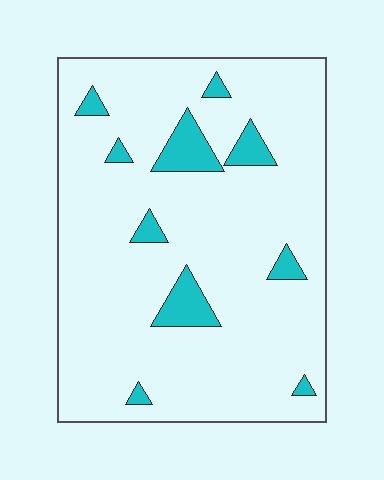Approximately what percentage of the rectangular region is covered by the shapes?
Approximately 10%.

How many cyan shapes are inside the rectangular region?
10.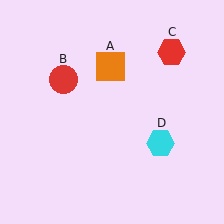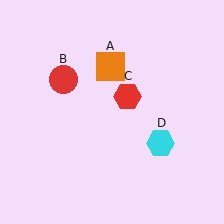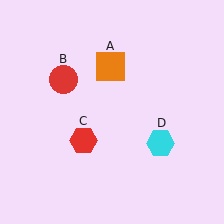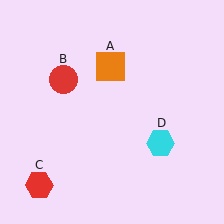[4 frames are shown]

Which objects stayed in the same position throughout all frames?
Orange square (object A) and red circle (object B) and cyan hexagon (object D) remained stationary.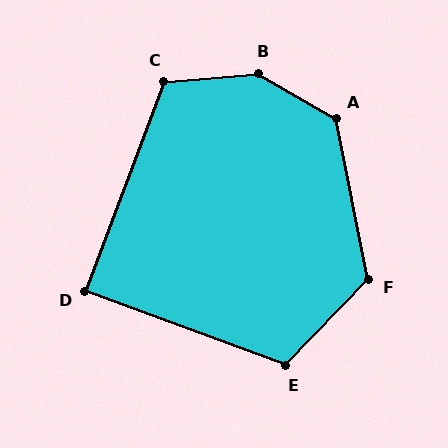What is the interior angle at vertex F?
Approximately 125 degrees (obtuse).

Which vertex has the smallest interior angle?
D, at approximately 90 degrees.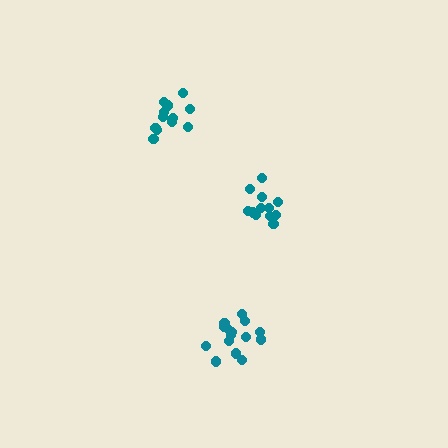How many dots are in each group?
Group 1: 15 dots, Group 2: 12 dots, Group 3: 12 dots (39 total).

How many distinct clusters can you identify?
There are 3 distinct clusters.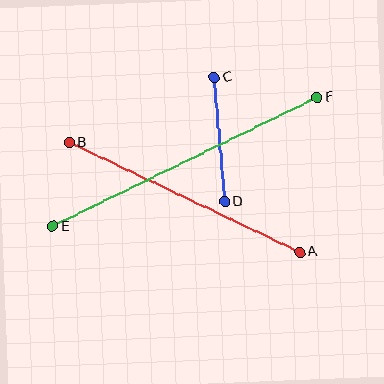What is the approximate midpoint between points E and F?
The midpoint is at approximately (185, 162) pixels.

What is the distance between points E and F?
The distance is approximately 294 pixels.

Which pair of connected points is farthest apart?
Points E and F are farthest apart.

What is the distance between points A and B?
The distance is approximately 255 pixels.